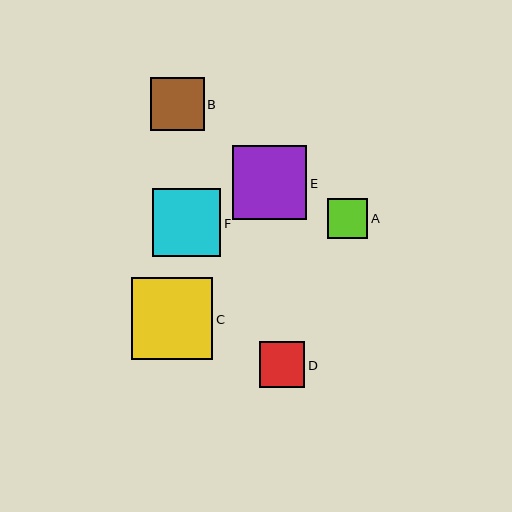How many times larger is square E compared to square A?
Square E is approximately 1.9 times the size of square A.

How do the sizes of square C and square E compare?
Square C and square E are approximately the same size.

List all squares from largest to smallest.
From largest to smallest: C, E, F, B, D, A.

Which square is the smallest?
Square A is the smallest with a size of approximately 40 pixels.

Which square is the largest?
Square C is the largest with a size of approximately 81 pixels.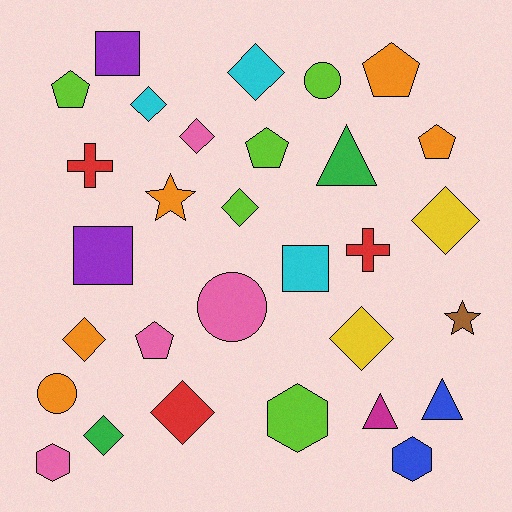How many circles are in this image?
There are 3 circles.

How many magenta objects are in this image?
There is 1 magenta object.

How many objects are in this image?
There are 30 objects.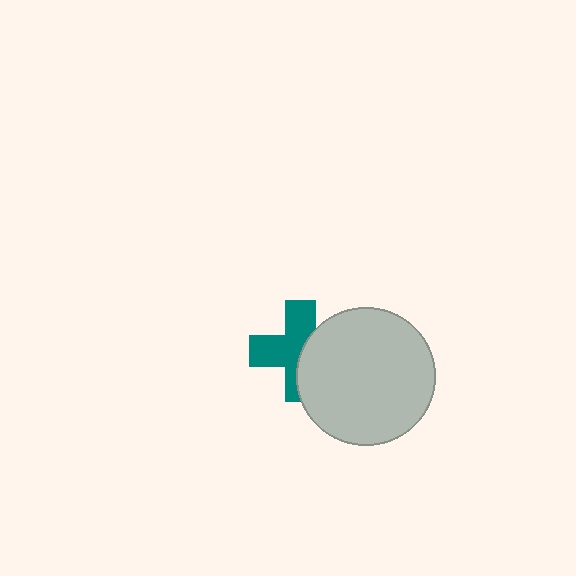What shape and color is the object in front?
The object in front is a light gray circle.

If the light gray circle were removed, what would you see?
You would see the complete teal cross.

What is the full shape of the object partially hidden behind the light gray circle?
The partially hidden object is a teal cross.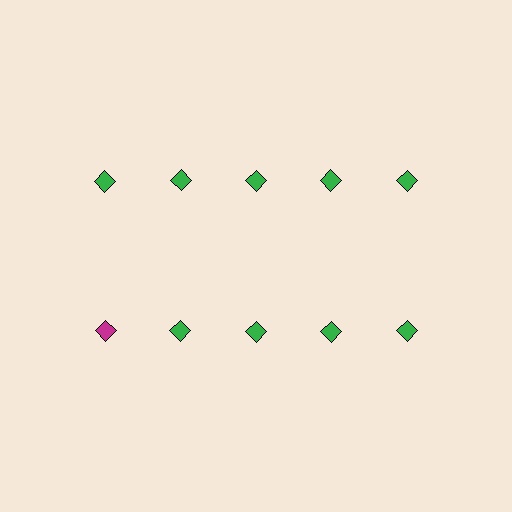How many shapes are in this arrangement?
There are 10 shapes arranged in a grid pattern.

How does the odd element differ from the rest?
It has a different color: magenta instead of green.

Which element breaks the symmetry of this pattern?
The magenta diamond in the second row, leftmost column breaks the symmetry. All other shapes are green diamonds.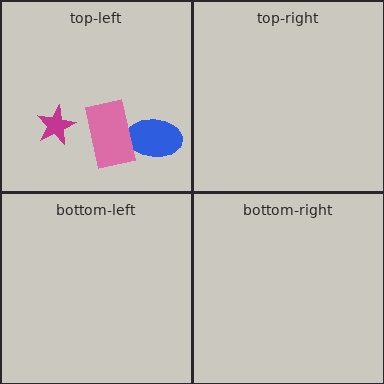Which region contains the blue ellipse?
The top-left region.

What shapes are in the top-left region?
The blue ellipse, the magenta star, the pink rectangle.